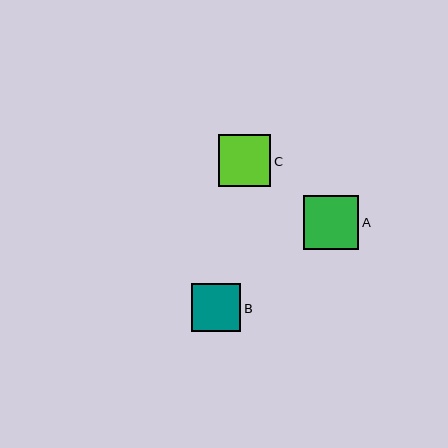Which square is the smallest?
Square B is the smallest with a size of approximately 49 pixels.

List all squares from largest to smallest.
From largest to smallest: A, C, B.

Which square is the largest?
Square A is the largest with a size of approximately 55 pixels.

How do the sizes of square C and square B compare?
Square C and square B are approximately the same size.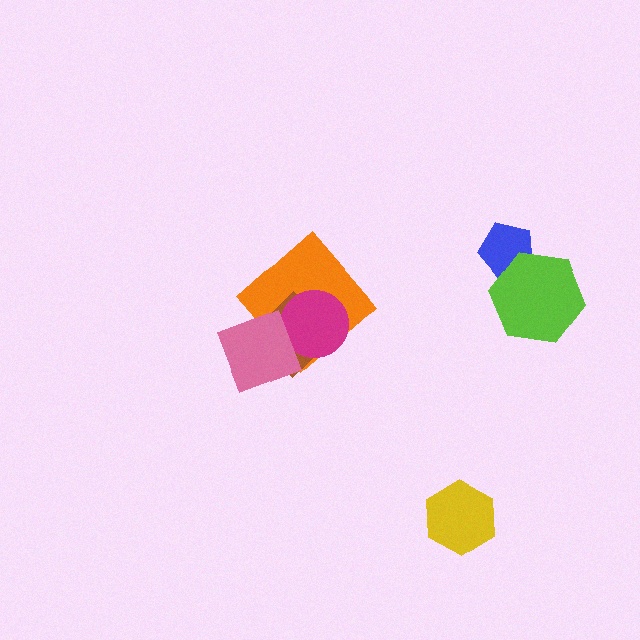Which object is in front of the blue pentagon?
The lime hexagon is in front of the blue pentagon.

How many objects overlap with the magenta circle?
2 objects overlap with the magenta circle.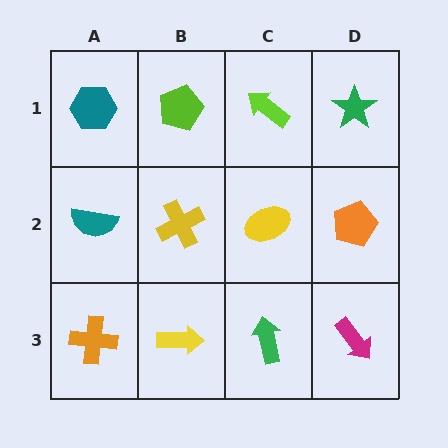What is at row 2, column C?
A yellow ellipse.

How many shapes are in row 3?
4 shapes.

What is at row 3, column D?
A magenta arrow.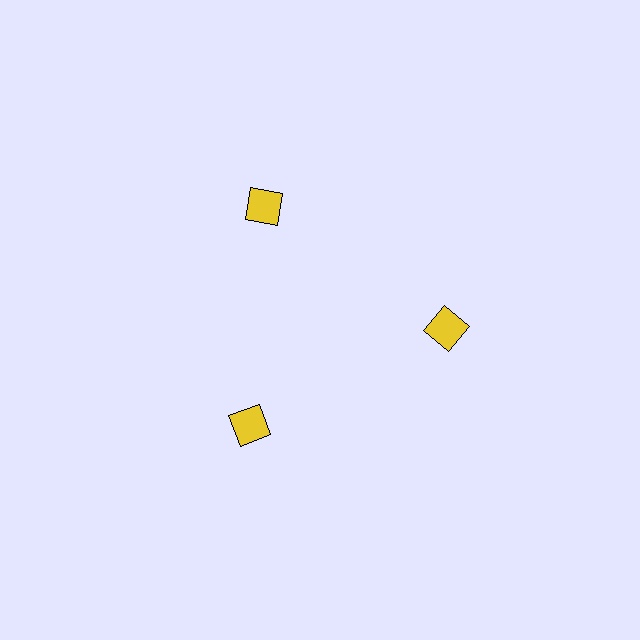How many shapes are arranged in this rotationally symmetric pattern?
There are 3 shapes, arranged in 3 groups of 1.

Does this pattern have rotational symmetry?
Yes, this pattern has 3-fold rotational symmetry. It looks the same after rotating 120 degrees around the center.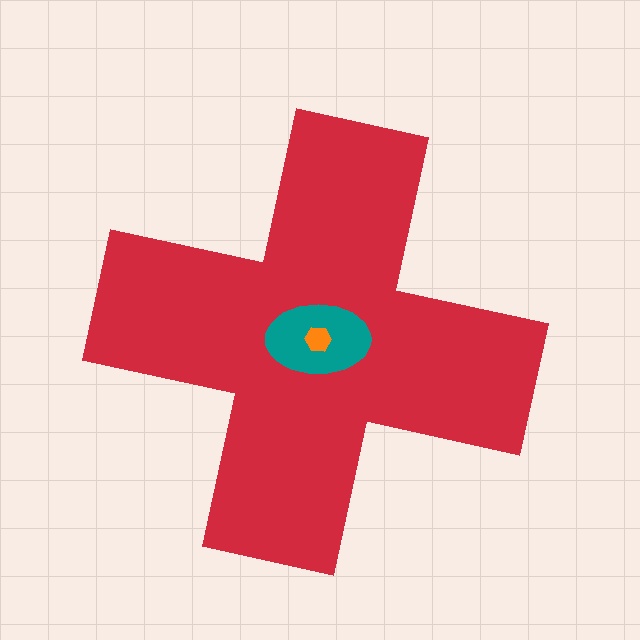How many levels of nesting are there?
3.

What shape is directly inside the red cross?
The teal ellipse.